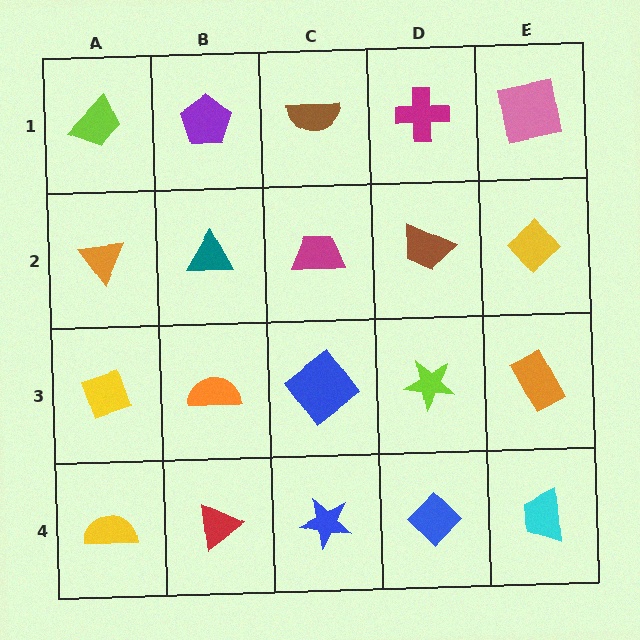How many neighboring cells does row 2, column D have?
4.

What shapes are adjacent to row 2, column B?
A purple pentagon (row 1, column B), an orange semicircle (row 3, column B), an orange triangle (row 2, column A), a magenta trapezoid (row 2, column C).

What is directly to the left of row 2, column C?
A teal triangle.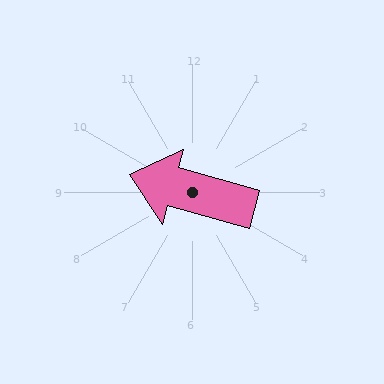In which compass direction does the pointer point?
West.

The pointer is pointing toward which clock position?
Roughly 10 o'clock.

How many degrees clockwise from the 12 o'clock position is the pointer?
Approximately 286 degrees.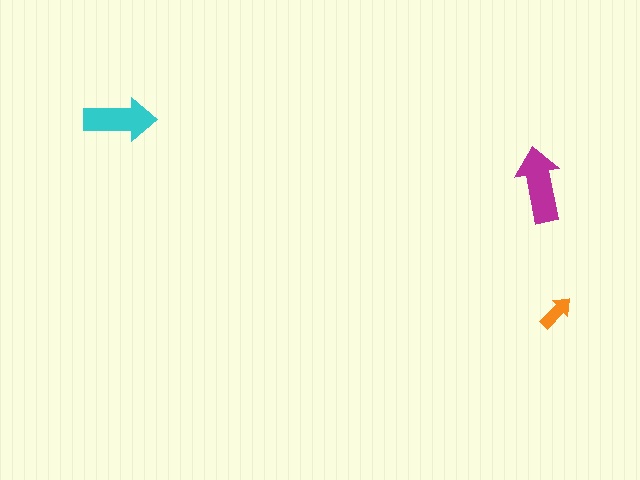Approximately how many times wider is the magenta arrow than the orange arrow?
About 2 times wider.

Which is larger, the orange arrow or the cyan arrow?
The cyan one.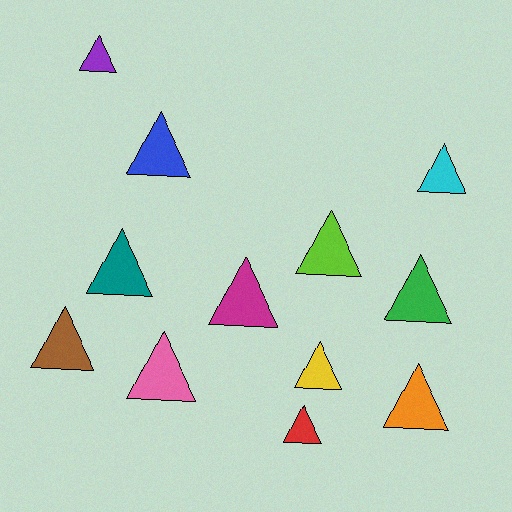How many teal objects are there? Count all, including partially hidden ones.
There is 1 teal object.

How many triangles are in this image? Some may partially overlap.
There are 12 triangles.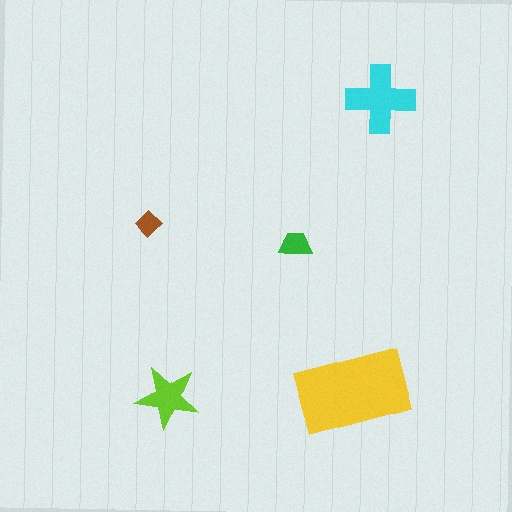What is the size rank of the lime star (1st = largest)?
3rd.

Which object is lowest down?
The lime star is bottommost.